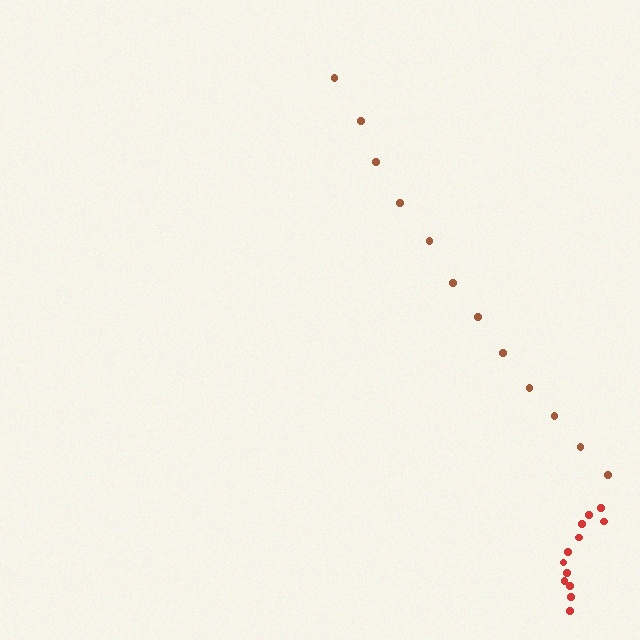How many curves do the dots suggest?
There are 2 distinct paths.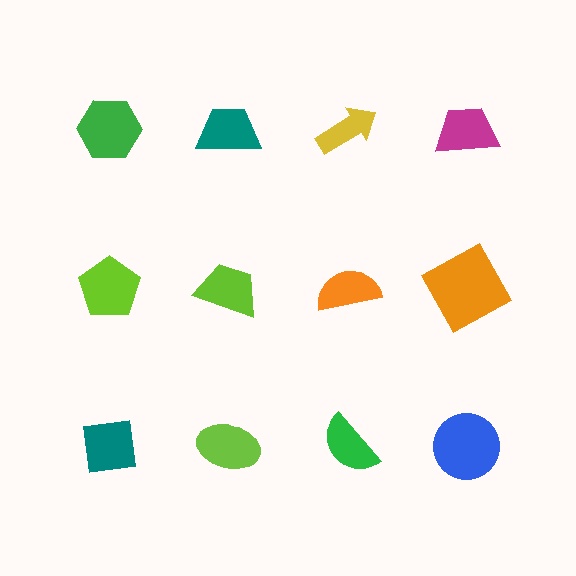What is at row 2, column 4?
An orange square.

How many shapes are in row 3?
4 shapes.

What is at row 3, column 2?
A lime ellipse.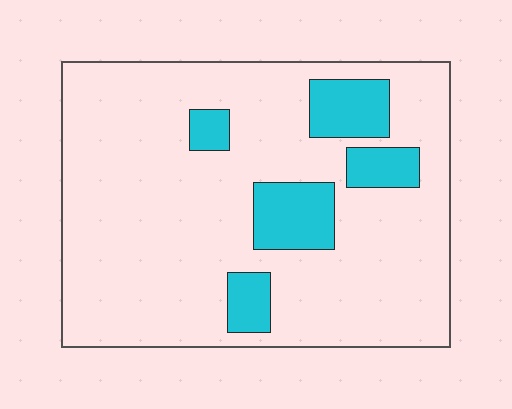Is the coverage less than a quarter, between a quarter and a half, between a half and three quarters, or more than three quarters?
Less than a quarter.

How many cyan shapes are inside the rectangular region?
5.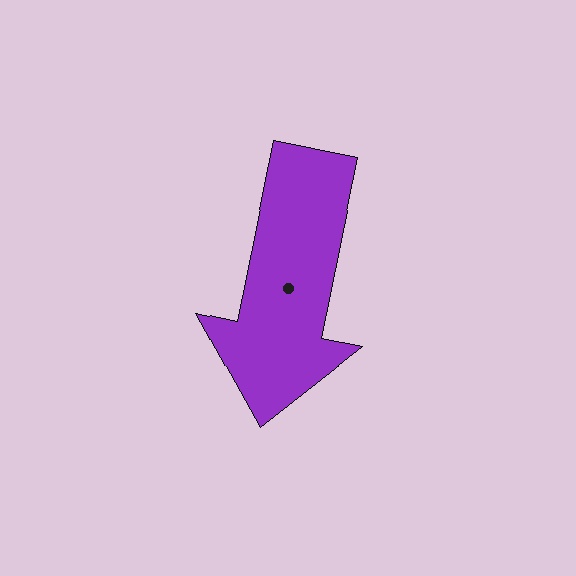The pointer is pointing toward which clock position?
Roughly 6 o'clock.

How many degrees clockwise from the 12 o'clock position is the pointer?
Approximately 192 degrees.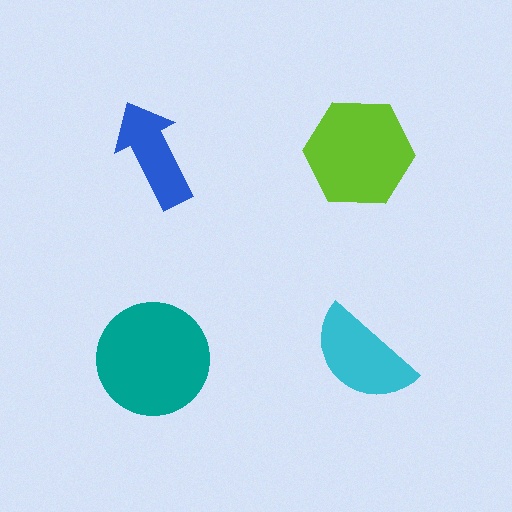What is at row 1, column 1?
A blue arrow.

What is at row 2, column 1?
A teal circle.